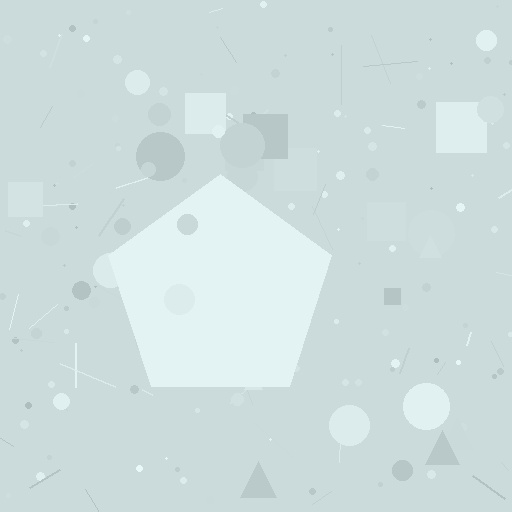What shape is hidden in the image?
A pentagon is hidden in the image.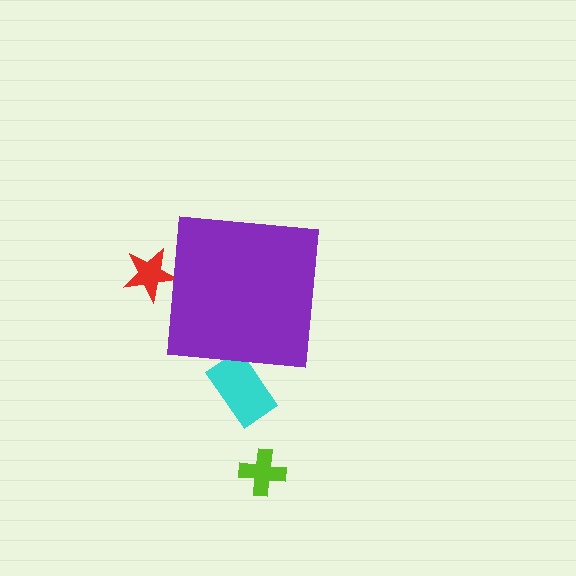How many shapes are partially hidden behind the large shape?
2 shapes are partially hidden.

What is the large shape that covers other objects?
A purple square.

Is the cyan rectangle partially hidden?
Yes, the cyan rectangle is partially hidden behind the purple square.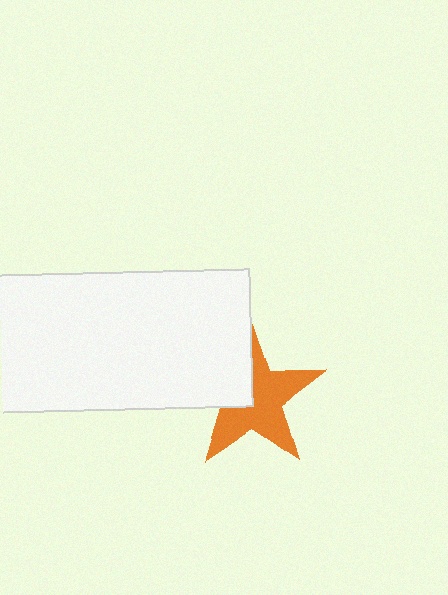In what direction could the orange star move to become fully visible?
The orange star could move toward the lower-right. That would shift it out from behind the white rectangle entirely.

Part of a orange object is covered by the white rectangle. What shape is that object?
It is a star.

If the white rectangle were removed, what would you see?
You would see the complete orange star.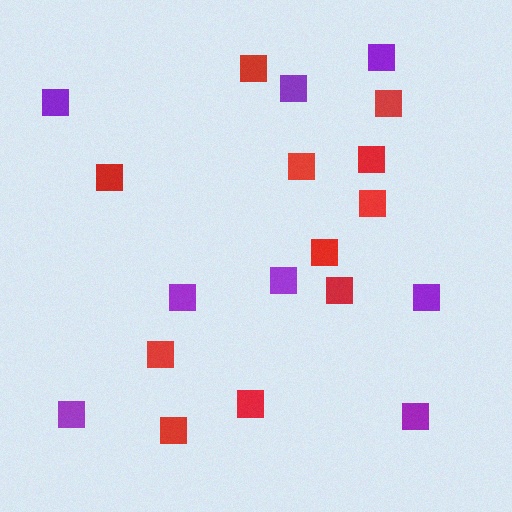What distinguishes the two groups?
There are 2 groups: one group of red squares (11) and one group of purple squares (8).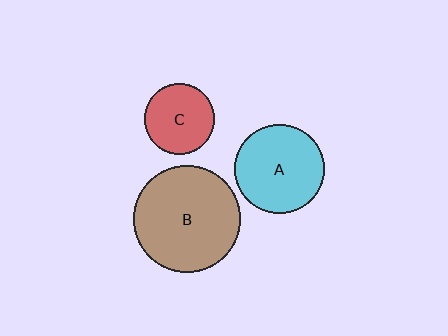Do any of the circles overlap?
No, none of the circles overlap.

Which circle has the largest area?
Circle B (brown).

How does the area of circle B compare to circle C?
Approximately 2.3 times.